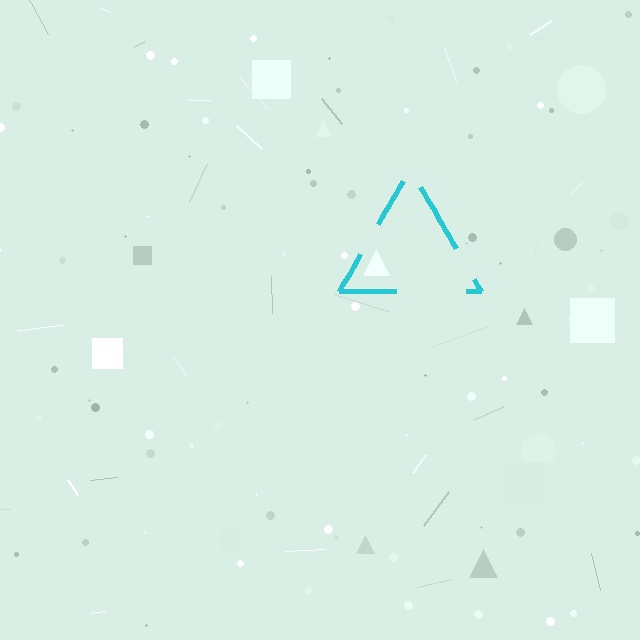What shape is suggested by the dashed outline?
The dashed outline suggests a triangle.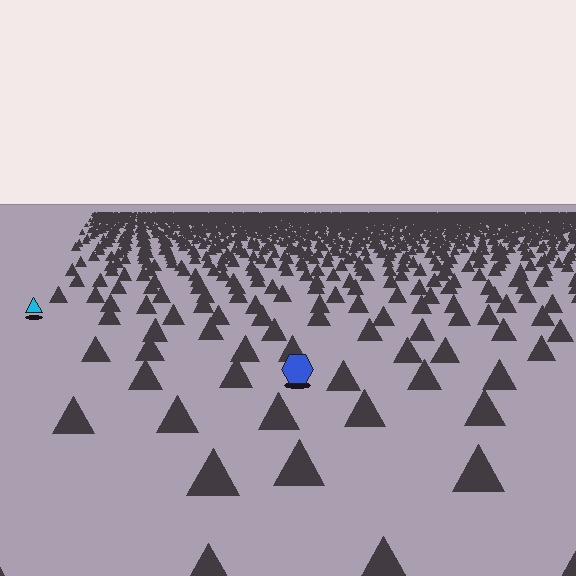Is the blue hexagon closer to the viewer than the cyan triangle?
Yes. The blue hexagon is closer — you can tell from the texture gradient: the ground texture is coarser near it.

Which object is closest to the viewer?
The blue hexagon is closest. The texture marks near it are larger and more spread out.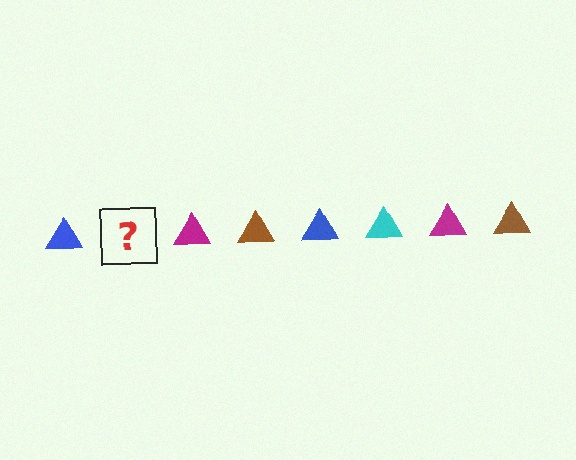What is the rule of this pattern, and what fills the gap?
The rule is that the pattern cycles through blue, cyan, magenta, brown triangles. The gap should be filled with a cyan triangle.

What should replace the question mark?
The question mark should be replaced with a cyan triangle.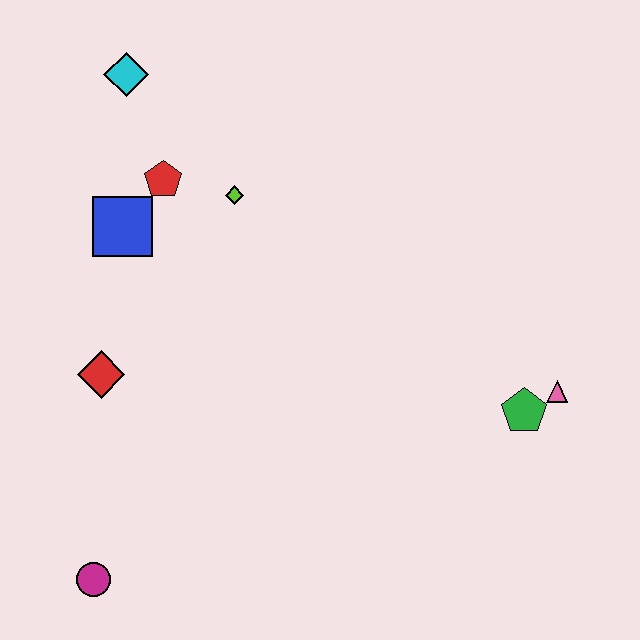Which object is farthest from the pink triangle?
The cyan diamond is farthest from the pink triangle.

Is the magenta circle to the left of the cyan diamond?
Yes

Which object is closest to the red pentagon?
The blue square is closest to the red pentagon.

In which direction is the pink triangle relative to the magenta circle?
The pink triangle is to the right of the magenta circle.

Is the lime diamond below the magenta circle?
No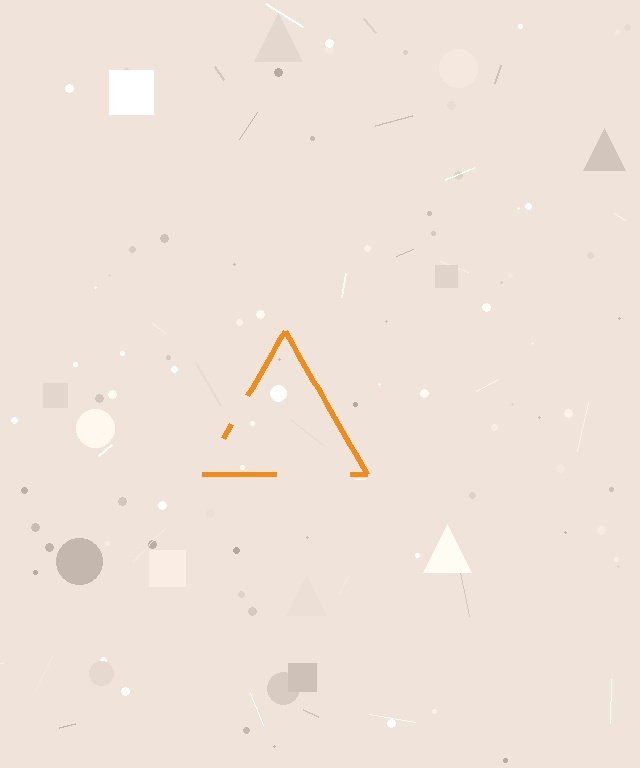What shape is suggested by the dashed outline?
The dashed outline suggests a triangle.